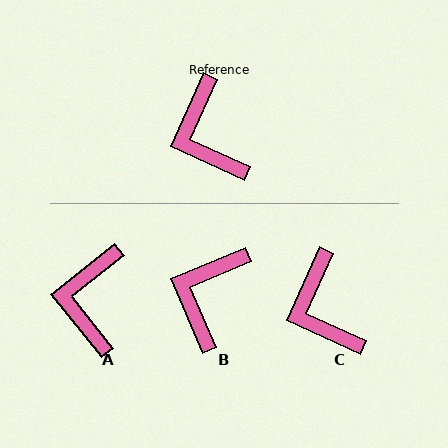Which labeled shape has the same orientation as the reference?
C.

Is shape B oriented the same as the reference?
No, it is off by about 43 degrees.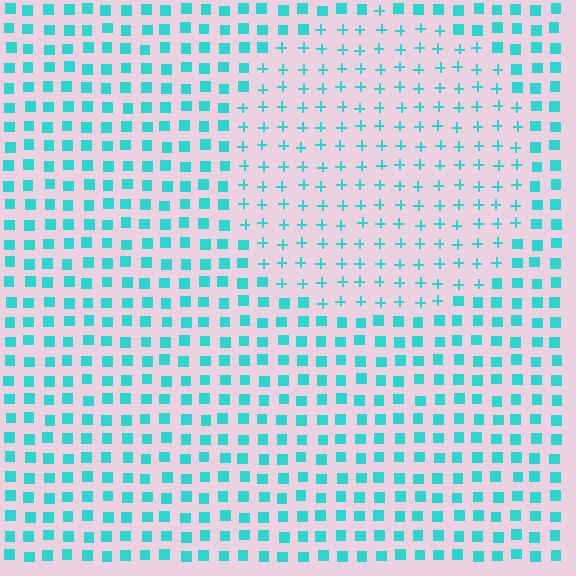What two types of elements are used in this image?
The image uses plus signs inside the circle region and squares outside it.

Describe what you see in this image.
The image is filled with small cyan elements arranged in a uniform grid. A circle-shaped region contains plus signs, while the surrounding area contains squares. The boundary is defined purely by the change in element shape.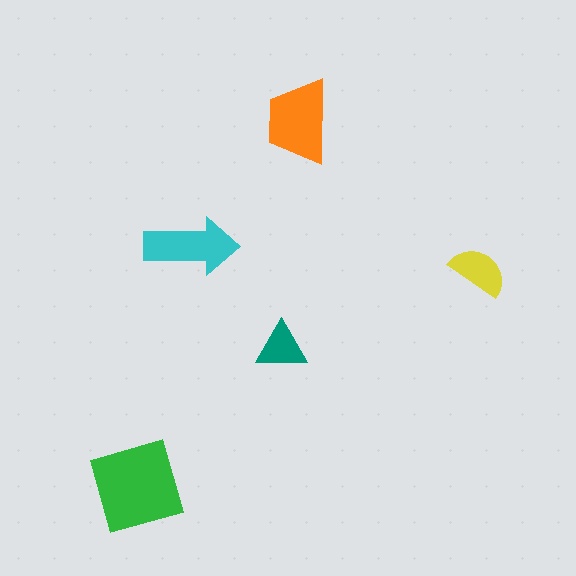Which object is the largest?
The green diamond.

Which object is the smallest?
The teal triangle.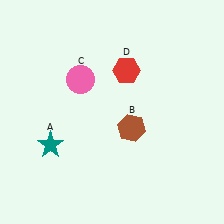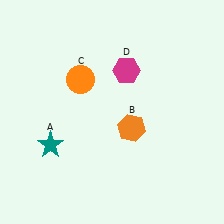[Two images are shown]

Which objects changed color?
B changed from brown to orange. C changed from pink to orange. D changed from red to magenta.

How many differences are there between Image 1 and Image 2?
There are 3 differences between the two images.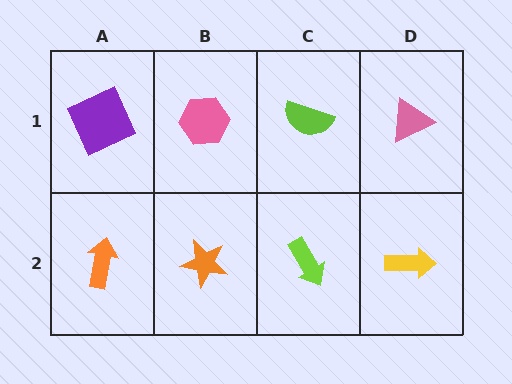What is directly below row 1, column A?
An orange arrow.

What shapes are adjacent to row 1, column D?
A yellow arrow (row 2, column D), a lime semicircle (row 1, column C).